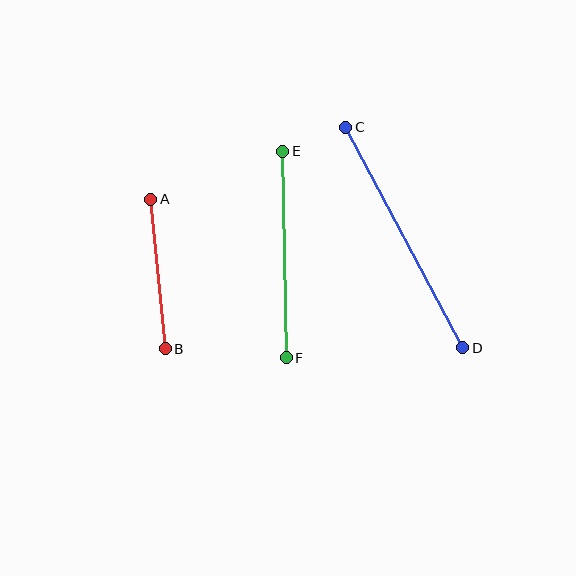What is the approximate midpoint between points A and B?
The midpoint is at approximately (158, 274) pixels.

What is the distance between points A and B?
The distance is approximately 150 pixels.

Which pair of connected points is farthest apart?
Points C and D are farthest apart.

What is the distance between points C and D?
The distance is approximately 250 pixels.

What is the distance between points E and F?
The distance is approximately 207 pixels.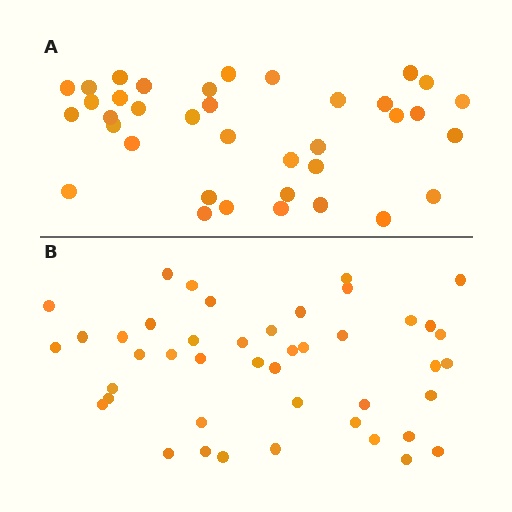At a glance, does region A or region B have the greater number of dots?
Region B (the bottom region) has more dots.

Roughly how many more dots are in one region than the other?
Region B has roughly 8 or so more dots than region A.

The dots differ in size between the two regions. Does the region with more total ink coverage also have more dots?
No. Region A has more total ink coverage because its dots are larger, but region B actually contains more individual dots. Total area can be misleading — the number of items is what matters here.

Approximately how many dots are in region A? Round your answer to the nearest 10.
About 40 dots. (The exact count is 37, which rounds to 40.)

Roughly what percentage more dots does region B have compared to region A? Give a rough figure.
About 20% more.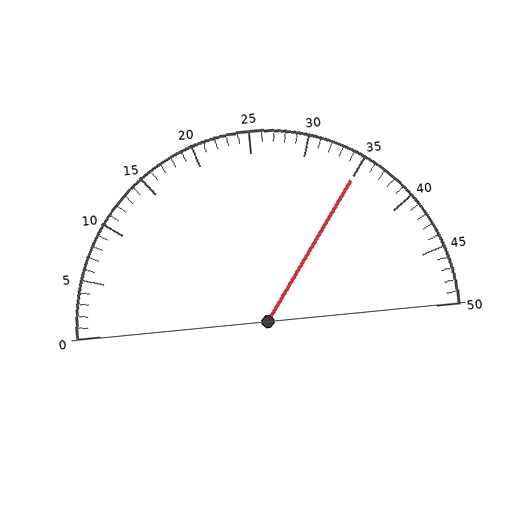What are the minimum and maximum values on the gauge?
The gauge ranges from 0 to 50.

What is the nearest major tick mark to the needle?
The nearest major tick mark is 35.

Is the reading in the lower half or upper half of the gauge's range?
The reading is in the upper half of the range (0 to 50).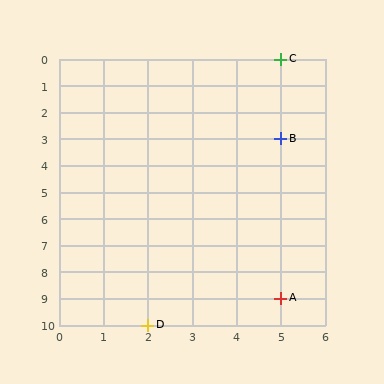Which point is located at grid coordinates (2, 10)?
Point D is at (2, 10).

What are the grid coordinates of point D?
Point D is at grid coordinates (2, 10).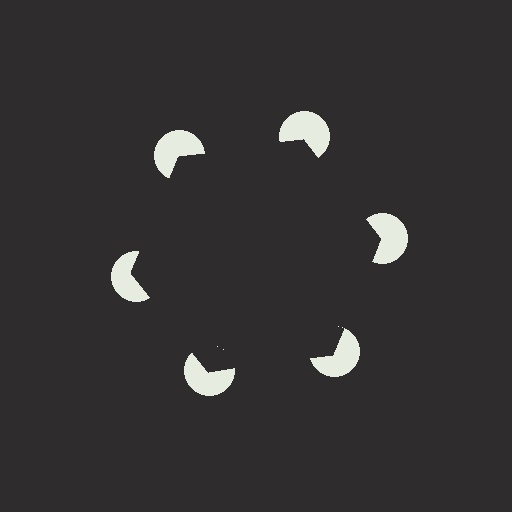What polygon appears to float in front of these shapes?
An illusory hexagon — its edges are inferred from the aligned wedge cuts in the pac-man discs, not physically drawn.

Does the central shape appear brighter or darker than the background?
It typically appears slightly darker than the background, even though no actual brightness change is drawn.